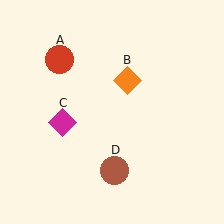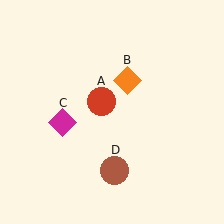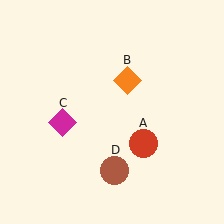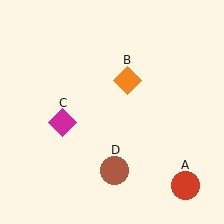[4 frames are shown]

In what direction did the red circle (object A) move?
The red circle (object A) moved down and to the right.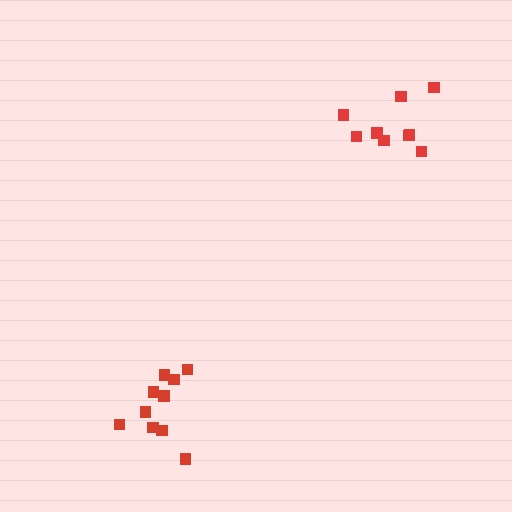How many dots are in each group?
Group 1: 10 dots, Group 2: 9 dots (19 total).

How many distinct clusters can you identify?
There are 2 distinct clusters.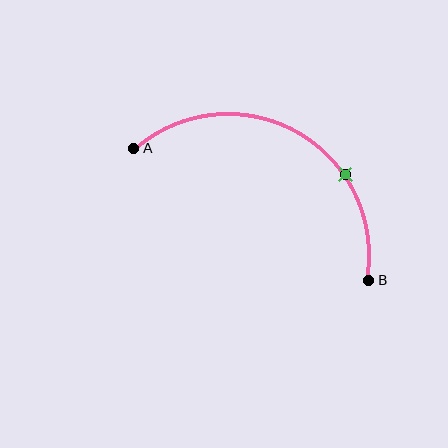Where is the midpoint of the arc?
The arc midpoint is the point on the curve farthest from the straight line joining A and B. It sits above that line.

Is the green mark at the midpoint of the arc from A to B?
No. The green mark lies on the arc but is closer to endpoint B. The arc midpoint would be at the point on the curve equidistant along the arc from both A and B.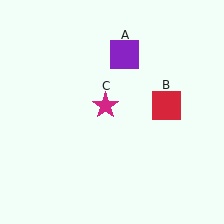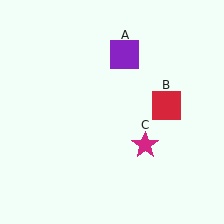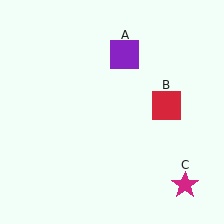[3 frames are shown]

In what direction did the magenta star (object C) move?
The magenta star (object C) moved down and to the right.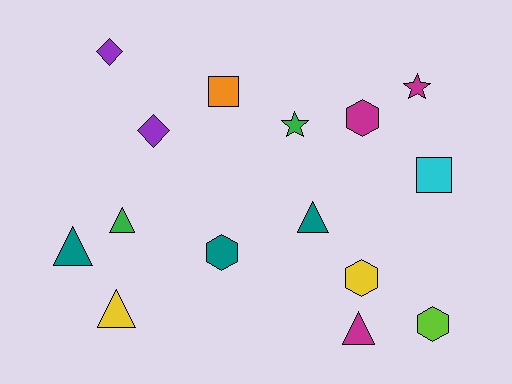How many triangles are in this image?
There are 5 triangles.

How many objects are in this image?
There are 15 objects.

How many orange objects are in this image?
There is 1 orange object.